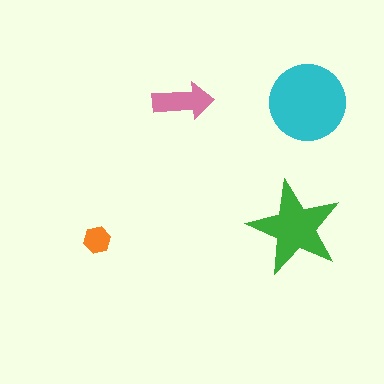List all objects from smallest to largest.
The orange hexagon, the pink arrow, the green star, the cyan circle.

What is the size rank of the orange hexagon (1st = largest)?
4th.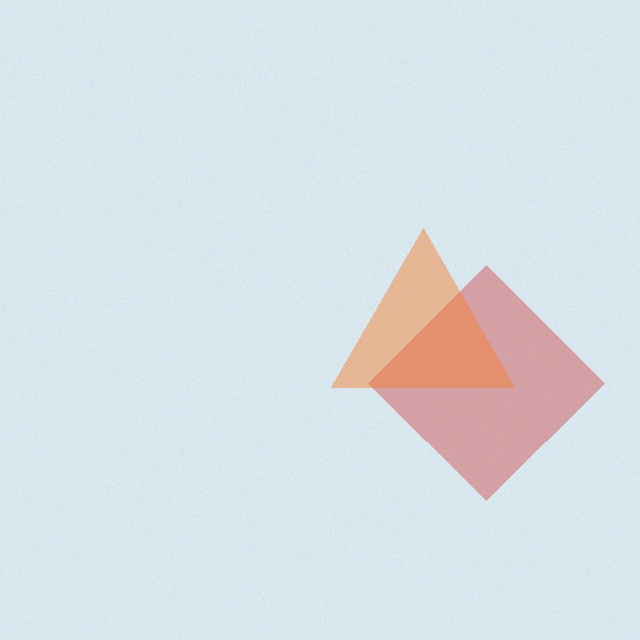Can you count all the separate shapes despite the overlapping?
Yes, there are 2 separate shapes.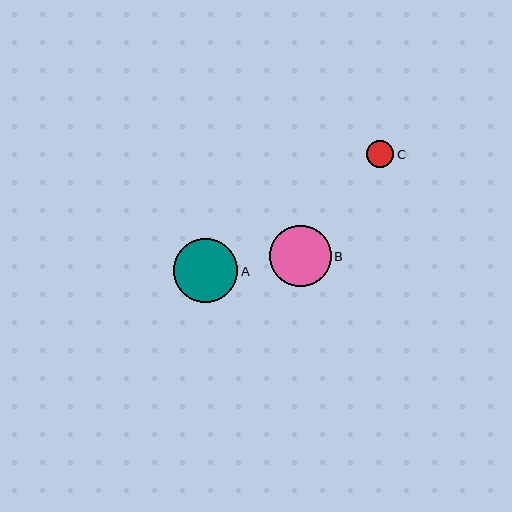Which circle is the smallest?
Circle C is the smallest with a size of approximately 27 pixels.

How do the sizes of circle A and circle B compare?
Circle A and circle B are approximately the same size.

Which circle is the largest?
Circle A is the largest with a size of approximately 64 pixels.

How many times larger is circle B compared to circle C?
Circle B is approximately 2.3 times the size of circle C.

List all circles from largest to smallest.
From largest to smallest: A, B, C.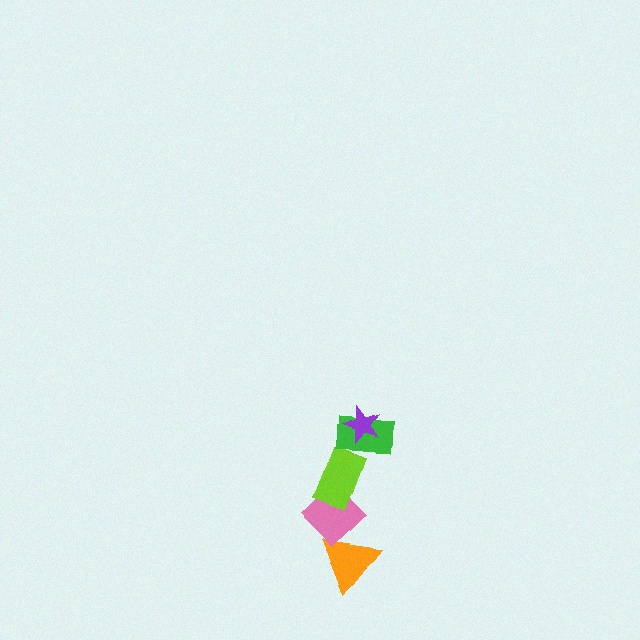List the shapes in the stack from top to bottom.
From top to bottom: the purple star, the green rectangle, the lime rectangle, the pink diamond, the orange triangle.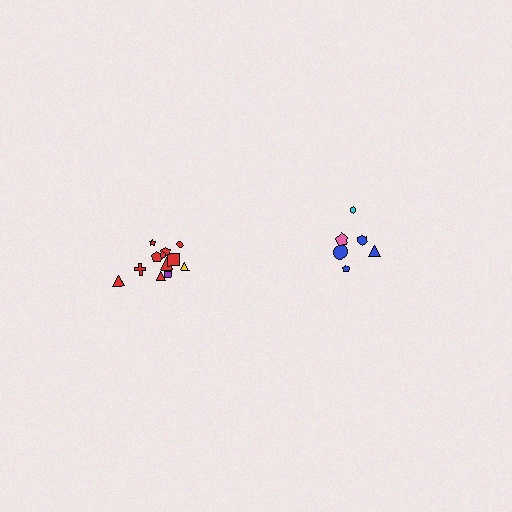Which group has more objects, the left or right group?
The left group.